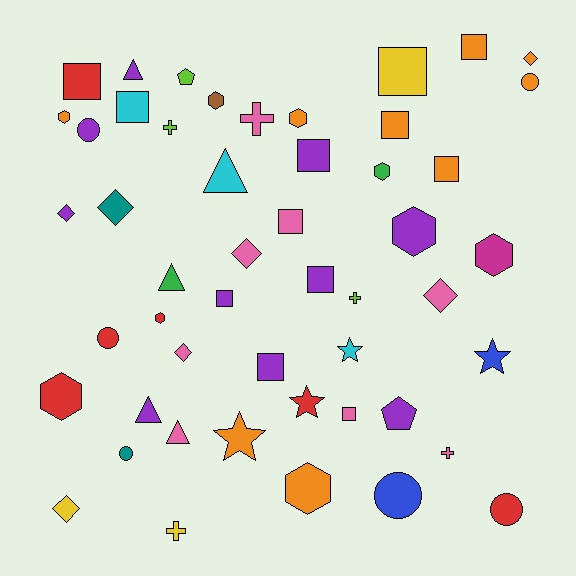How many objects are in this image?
There are 50 objects.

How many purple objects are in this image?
There are 10 purple objects.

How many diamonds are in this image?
There are 7 diamonds.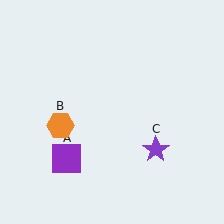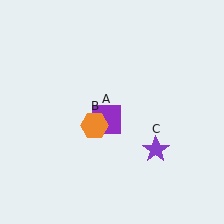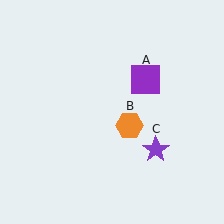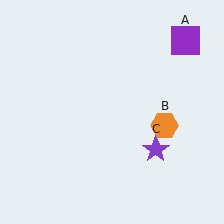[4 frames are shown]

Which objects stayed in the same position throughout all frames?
Purple star (object C) remained stationary.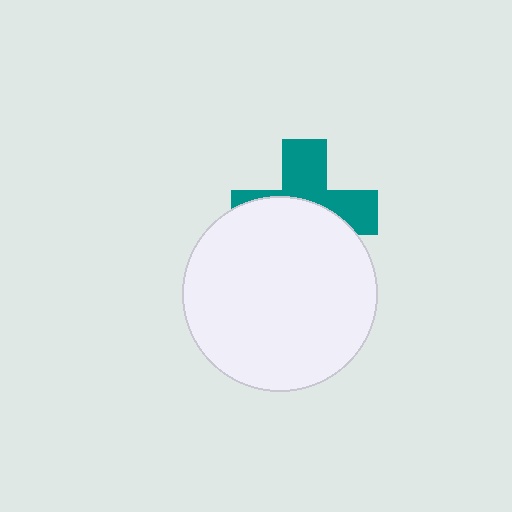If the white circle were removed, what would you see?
You would see the complete teal cross.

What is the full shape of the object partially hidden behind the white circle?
The partially hidden object is a teal cross.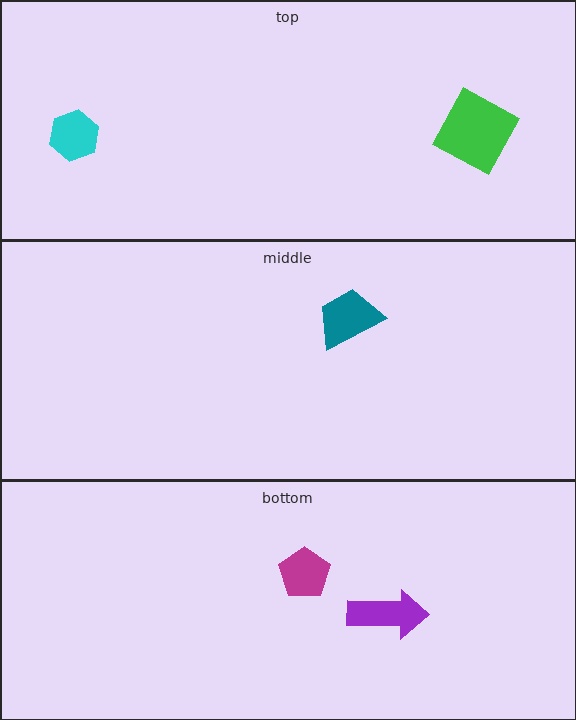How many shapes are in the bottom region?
2.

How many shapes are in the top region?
2.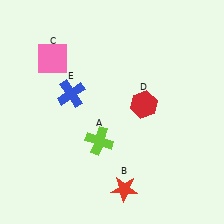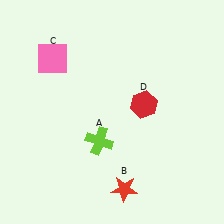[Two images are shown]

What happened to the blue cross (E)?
The blue cross (E) was removed in Image 2. It was in the top-left area of Image 1.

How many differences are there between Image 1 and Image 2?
There is 1 difference between the two images.